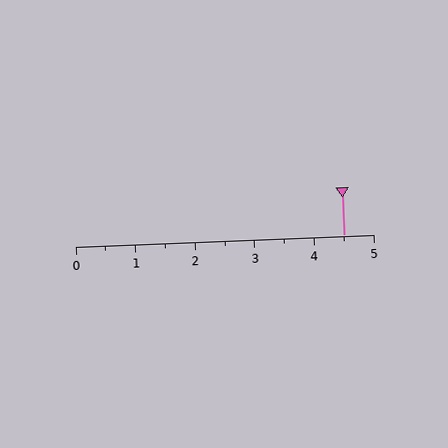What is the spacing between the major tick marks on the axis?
The major ticks are spaced 1 apart.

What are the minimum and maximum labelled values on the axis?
The axis runs from 0 to 5.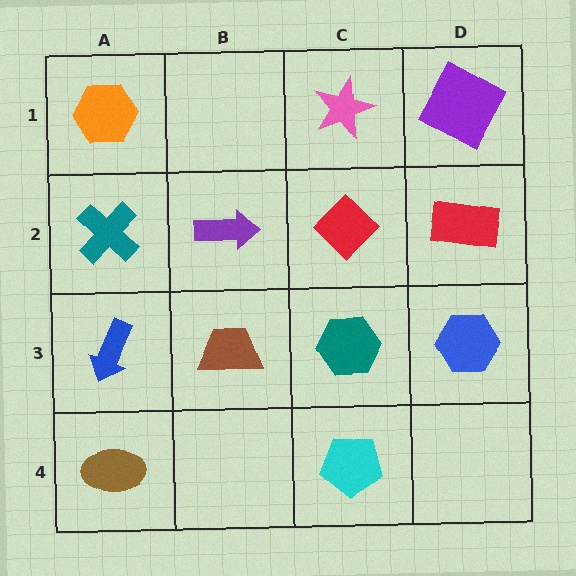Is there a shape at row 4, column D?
No, that cell is empty.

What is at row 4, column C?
A cyan pentagon.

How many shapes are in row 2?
4 shapes.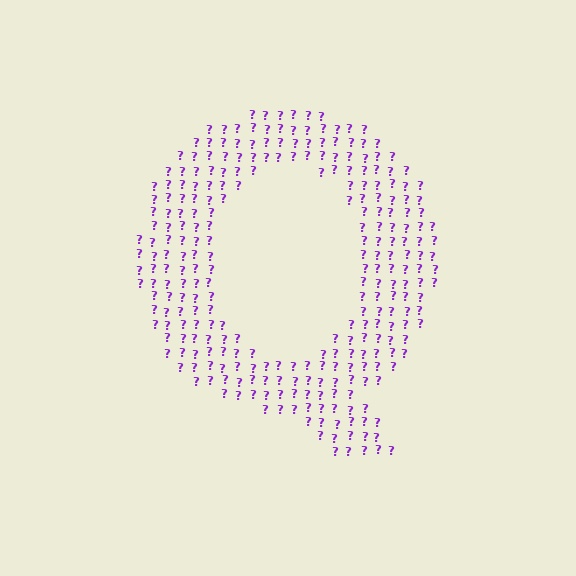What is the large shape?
The large shape is the letter Q.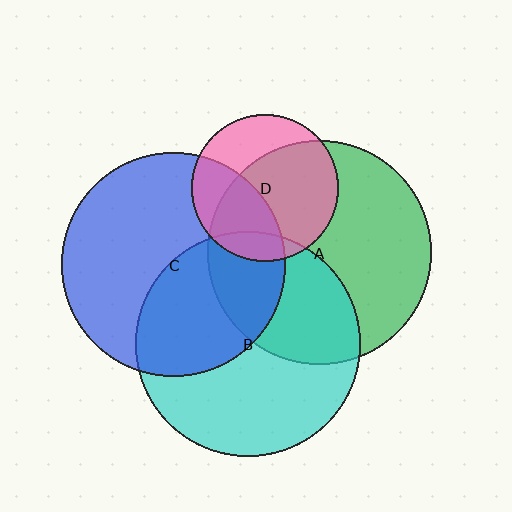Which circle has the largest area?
Circle B (cyan).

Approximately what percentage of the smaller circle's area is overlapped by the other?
Approximately 25%.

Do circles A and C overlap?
Yes.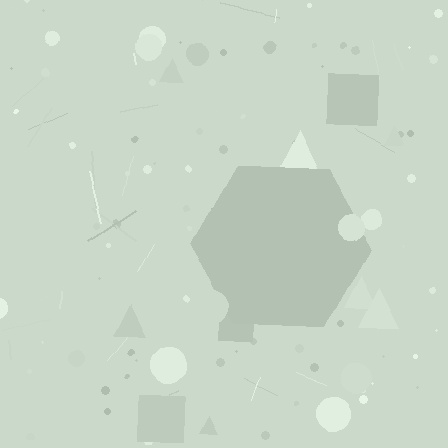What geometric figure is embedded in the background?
A hexagon is embedded in the background.